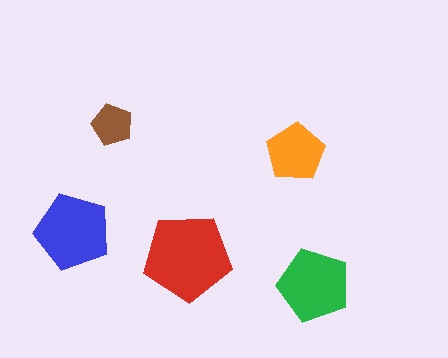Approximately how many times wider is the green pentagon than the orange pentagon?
About 1.5 times wider.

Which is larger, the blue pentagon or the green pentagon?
The blue one.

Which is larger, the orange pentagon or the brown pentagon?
The orange one.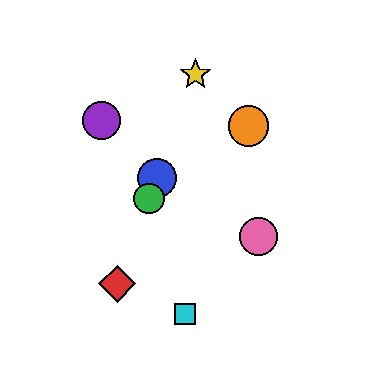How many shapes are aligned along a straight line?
4 shapes (the red diamond, the blue circle, the green circle, the yellow star) are aligned along a straight line.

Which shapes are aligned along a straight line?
The red diamond, the blue circle, the green circle, the yellow star are aligned along a straight line.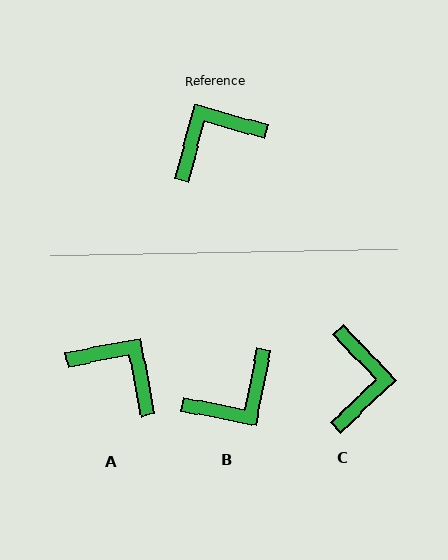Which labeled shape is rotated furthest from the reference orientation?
B, about 175 degrees away.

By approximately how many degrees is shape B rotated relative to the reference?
Approximately 175 degrees clockwise.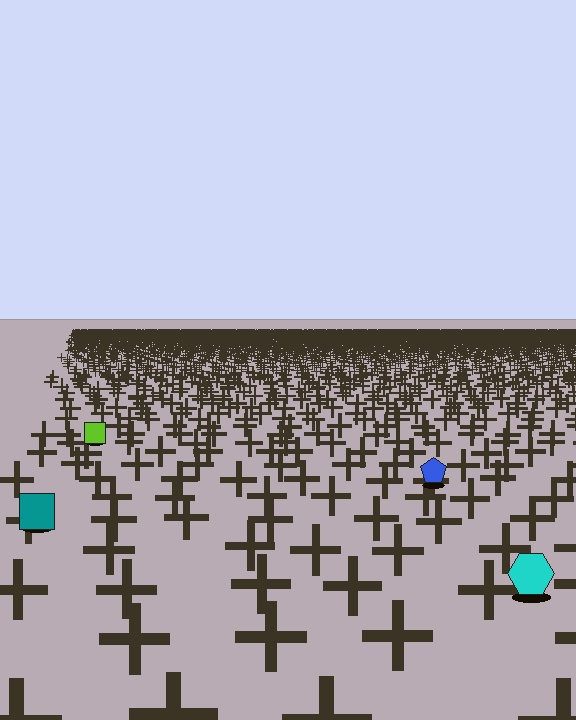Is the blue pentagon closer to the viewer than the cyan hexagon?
No. The cyan hexagon is closer — you can tell from the texture gradient: the ground texture is coarser near it.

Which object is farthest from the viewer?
The lime square is farthest from the viewer. It appears smaller and the ground texture around it is denser.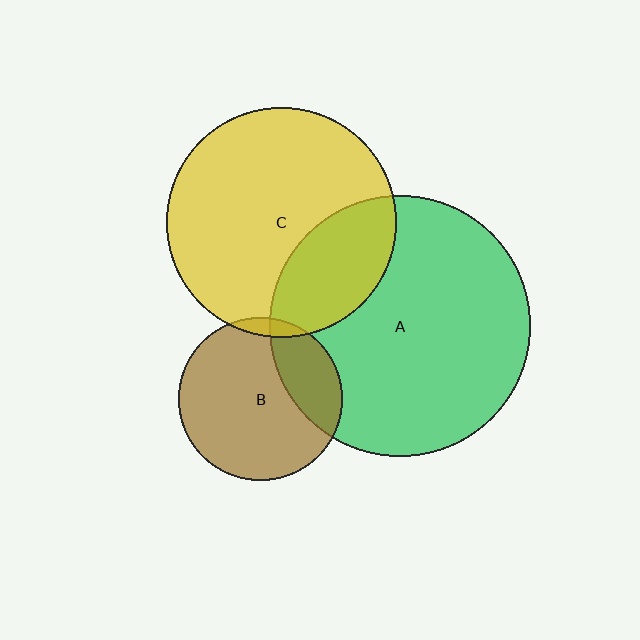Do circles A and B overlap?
Yes.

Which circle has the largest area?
Circle A (green).